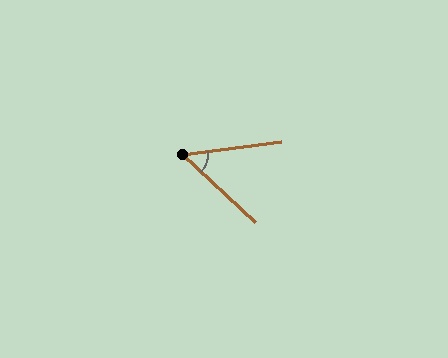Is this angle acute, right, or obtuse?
It is acute.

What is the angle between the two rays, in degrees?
Approximately 50 degrees.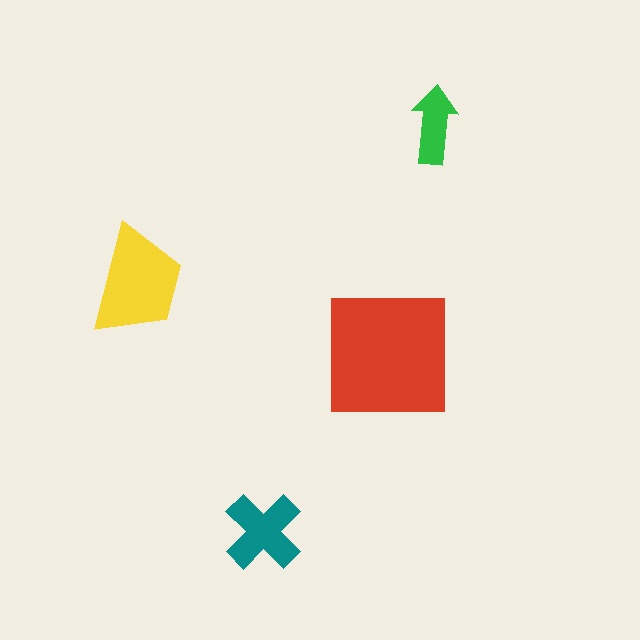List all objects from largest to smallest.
The red square, the yellow trapezoid, the teal cross, the green arrow.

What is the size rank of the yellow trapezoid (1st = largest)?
2nd.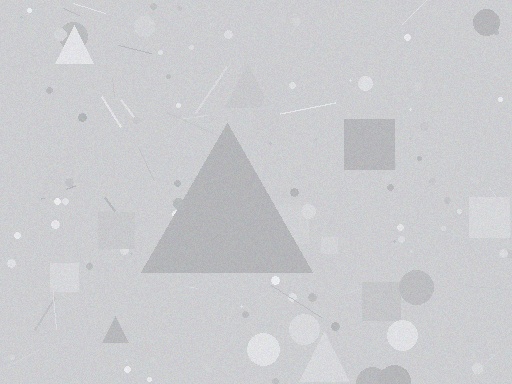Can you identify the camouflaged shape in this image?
The camouflaged shape is a triangle.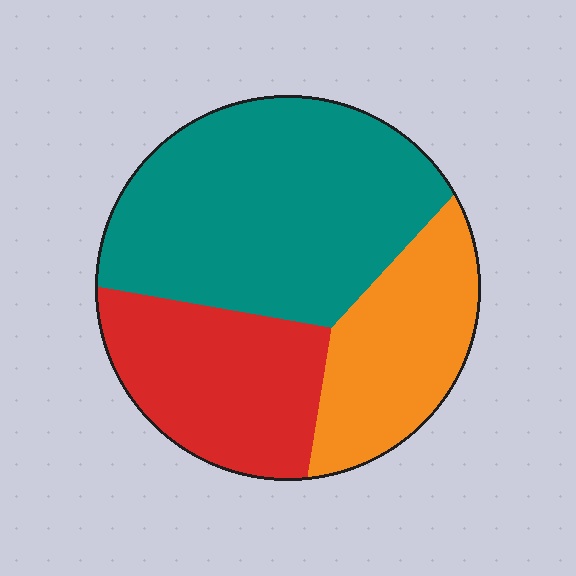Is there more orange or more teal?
Teal.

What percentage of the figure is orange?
Orange covers 24% of the figure.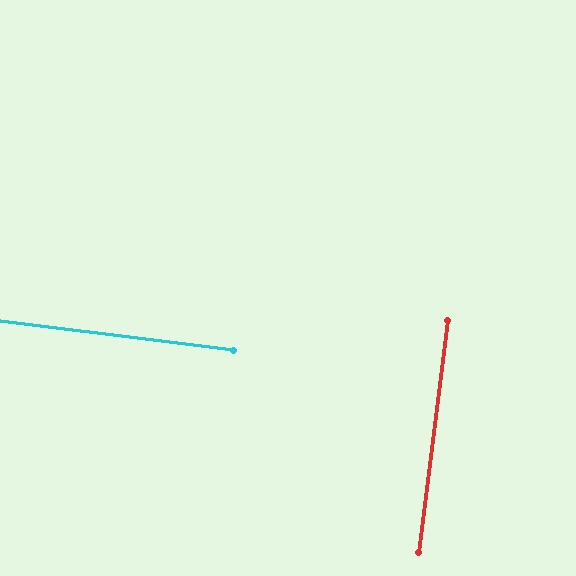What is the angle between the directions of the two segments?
Approximately 90 degrees.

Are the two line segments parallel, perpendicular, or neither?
Perpendicular — they meet at approximately 90°.